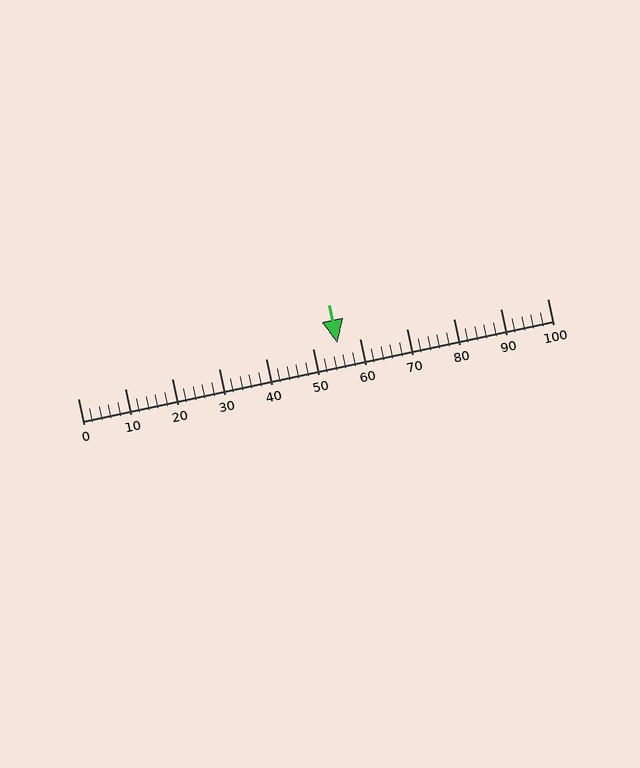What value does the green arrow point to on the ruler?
The green arrow points to approximately 55.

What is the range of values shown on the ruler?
The ruler shows values from 0 to 100.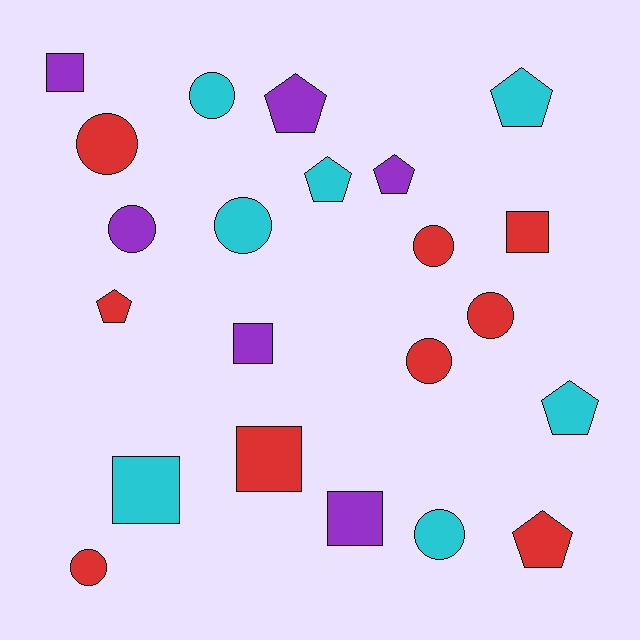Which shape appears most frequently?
Circle, with 9 objects.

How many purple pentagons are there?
There are 2 purple pentagons.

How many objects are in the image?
There are 22 objects.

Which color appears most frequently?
Red, with 9 objects.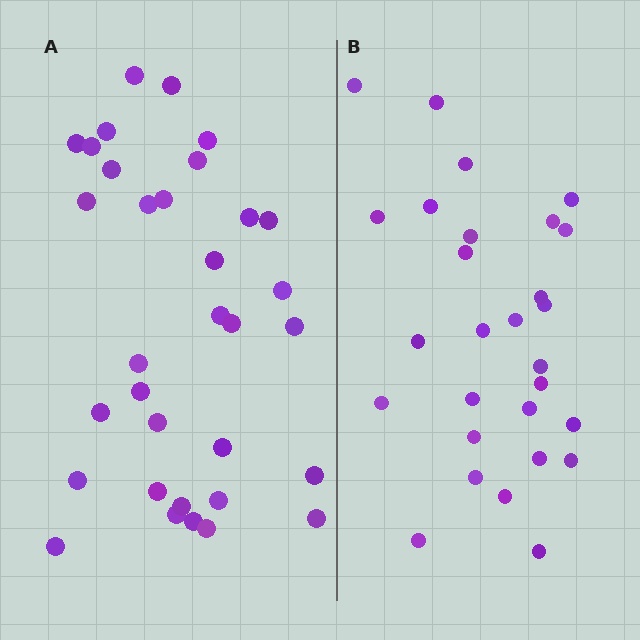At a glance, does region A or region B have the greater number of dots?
Region A (the left region) has more dots.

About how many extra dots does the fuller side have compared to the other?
Region A has about 5 more dots than region B.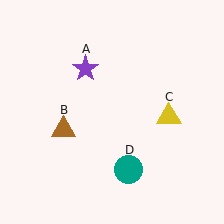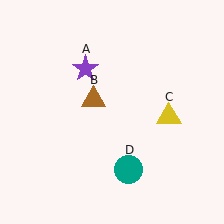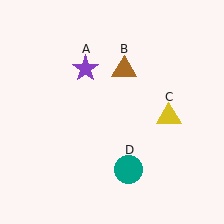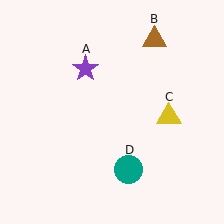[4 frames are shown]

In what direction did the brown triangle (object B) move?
The brown triangle (object B) moved up and to the right.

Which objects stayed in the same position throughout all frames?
Purple star (object A) and yellow triangle (object C) and teal circle (object D) remained stationary.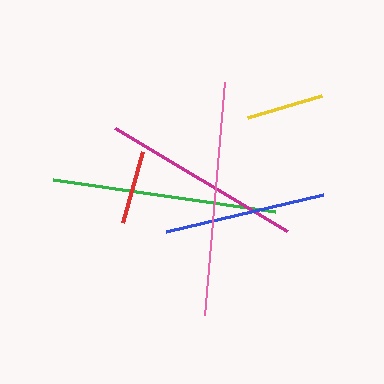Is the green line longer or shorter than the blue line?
The green line is longer than the blue line.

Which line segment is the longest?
The pink line is the longest at approximately 233 pixels.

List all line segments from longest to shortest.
From longest to shortest: pink, green, magenta, blue, yellow, red.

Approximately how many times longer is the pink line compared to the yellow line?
The pink line is approximately 3.0 times the length of the yellow line.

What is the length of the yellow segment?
The yellow segment is approximately 77 pixels long.